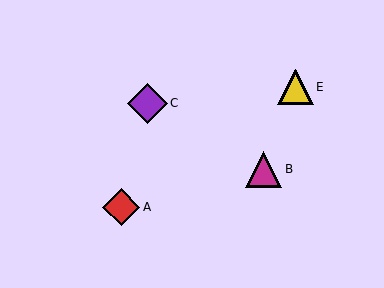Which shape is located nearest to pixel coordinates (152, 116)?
The purple diamond (labeled C) at (147, 103) is nearest to that location.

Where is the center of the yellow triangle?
The center of the yellow triangle is at (295, 87).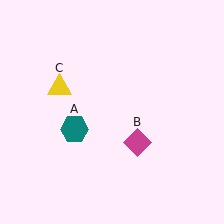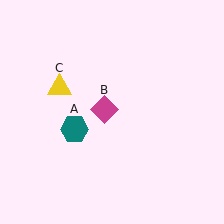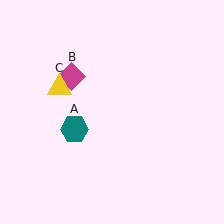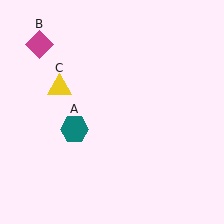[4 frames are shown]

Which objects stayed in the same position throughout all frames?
Teal hexagon (object A) and yellow triangle (object C) remained stationary.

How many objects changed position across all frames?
1 object changed position: magenta diamond (object B).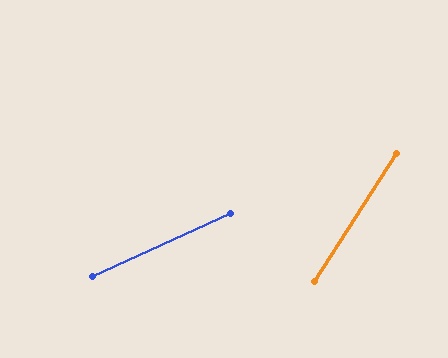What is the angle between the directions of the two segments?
Approximately 33 degrees.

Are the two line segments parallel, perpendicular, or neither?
Neither parallel nor perpendicular — they differ by about 33°.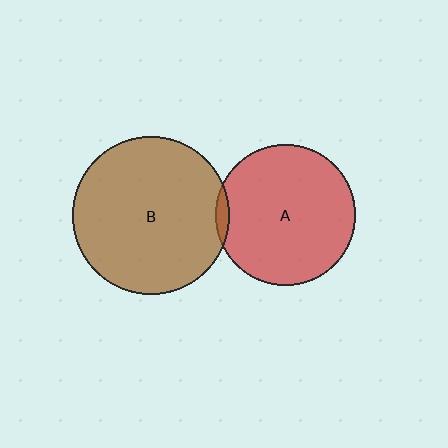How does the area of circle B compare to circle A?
Approximately 1.2 times.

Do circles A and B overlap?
Yes.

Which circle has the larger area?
Circle B (brown).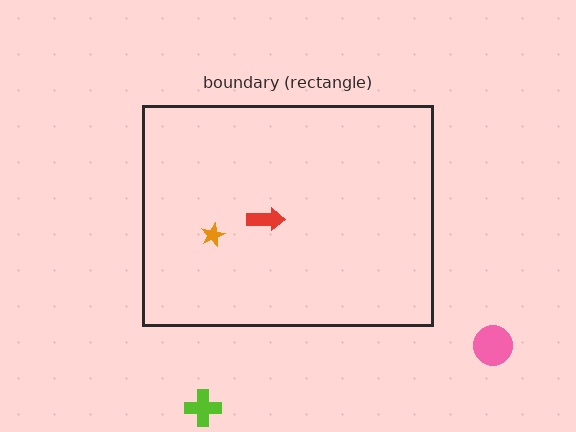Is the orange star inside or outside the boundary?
Inside.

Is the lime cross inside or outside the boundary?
Outside.